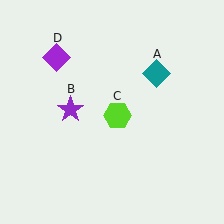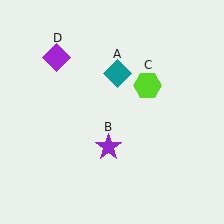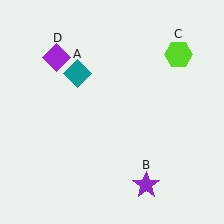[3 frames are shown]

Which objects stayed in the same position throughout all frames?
Purple diamond (object D) remained stationary.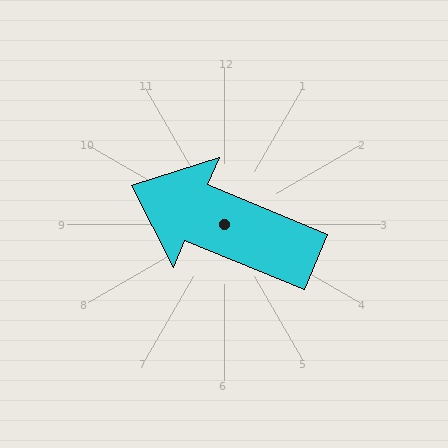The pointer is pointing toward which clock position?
Roughly 10 o'clock.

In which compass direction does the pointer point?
Northwest.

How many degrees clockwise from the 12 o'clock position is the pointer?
Approximately 293 degrees.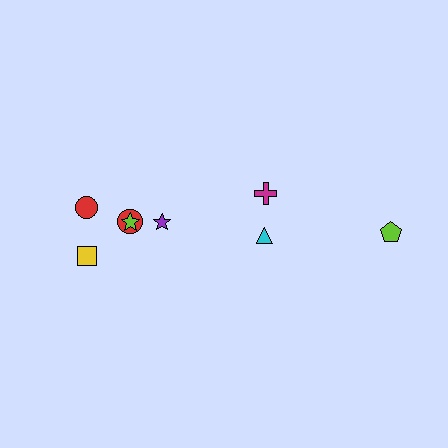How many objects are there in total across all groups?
There are 8 objects.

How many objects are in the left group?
There are 5 objects.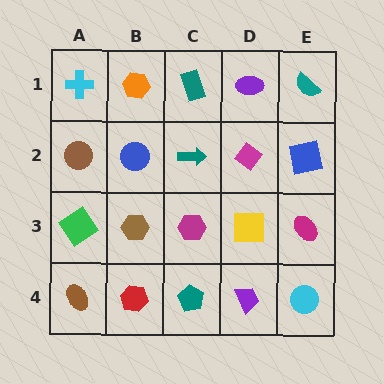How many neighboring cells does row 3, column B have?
4.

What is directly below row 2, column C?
A magenta hexagon.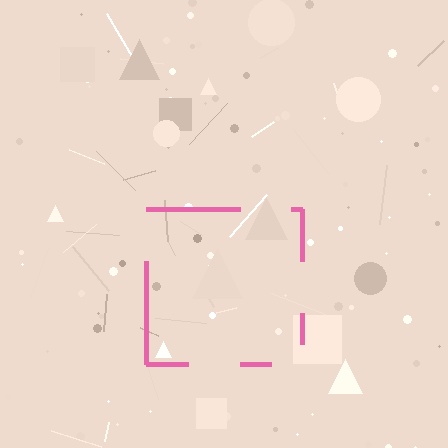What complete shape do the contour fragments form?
The contour fragments form a square.